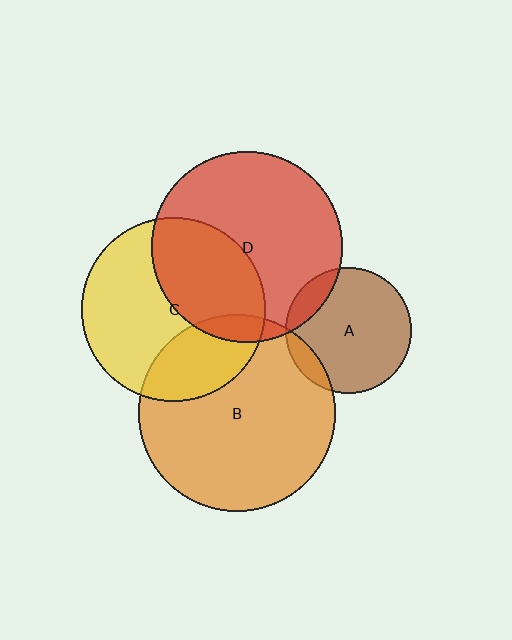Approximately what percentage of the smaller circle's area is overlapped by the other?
Approximately 5%.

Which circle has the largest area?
Circle B (orange).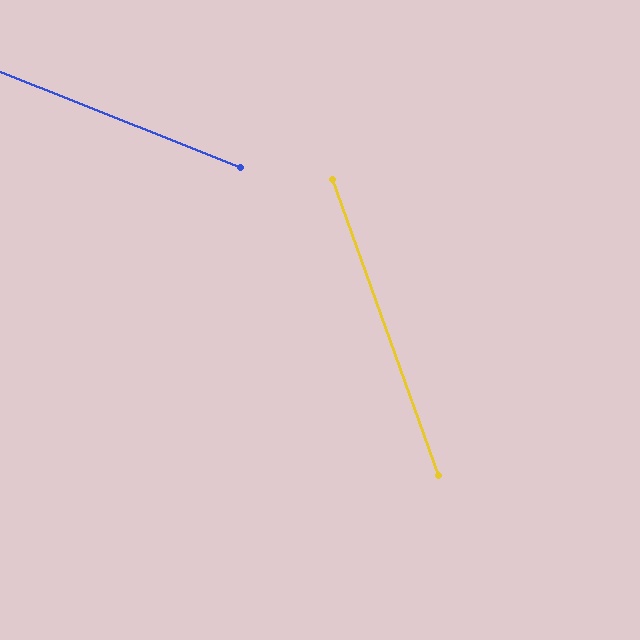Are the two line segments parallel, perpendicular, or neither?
Neither parallel nor perpendicular — they differ by about 49°.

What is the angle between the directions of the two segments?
Approximately 49 degrees.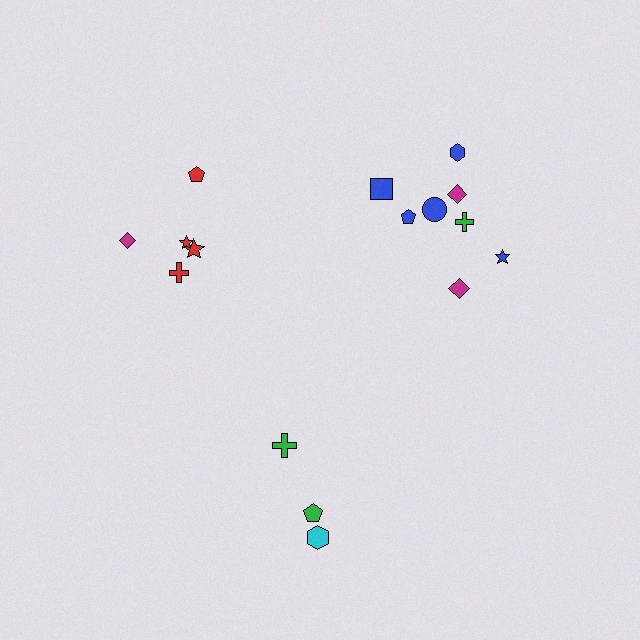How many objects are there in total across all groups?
There are 16 objects.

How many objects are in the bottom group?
There are 3 objects.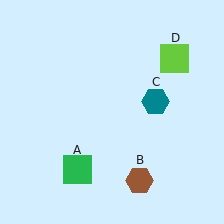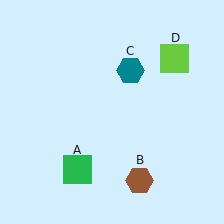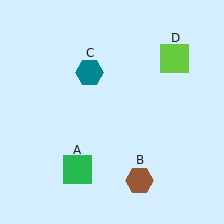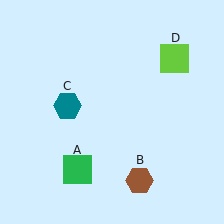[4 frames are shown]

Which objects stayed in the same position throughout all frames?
Green square (object A) and brown hexagon (object B) and lime square (object D) remained stationary.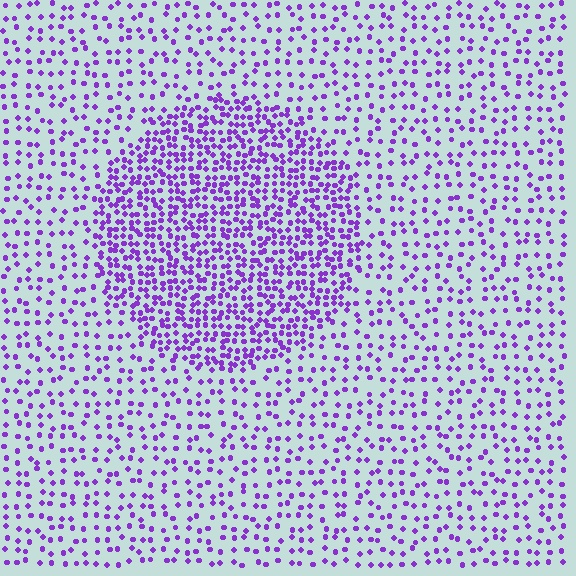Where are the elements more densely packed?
The elements are more densely packed inside the circle boundary.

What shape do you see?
I see a circle.